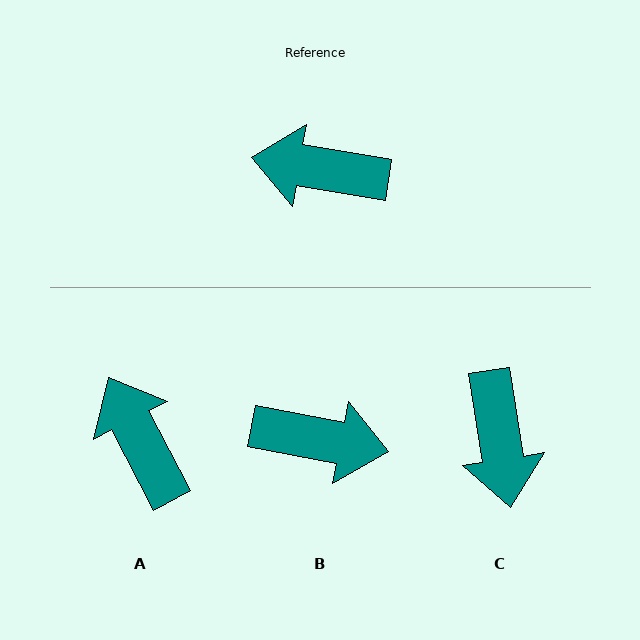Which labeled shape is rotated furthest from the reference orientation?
B, about 178 degrees away.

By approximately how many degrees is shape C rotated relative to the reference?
Approximately 108 degrees counter-clockwise.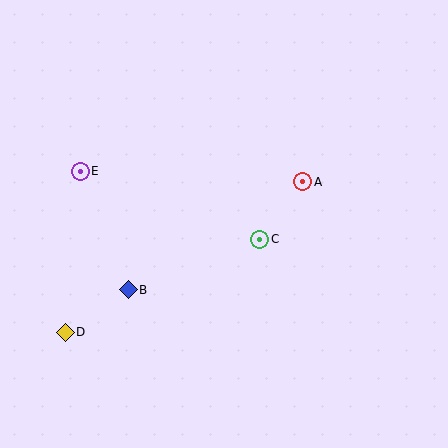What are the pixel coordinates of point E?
Point E is at (80, 171).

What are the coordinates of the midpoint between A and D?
The midpoint between A and D is at (184, 257).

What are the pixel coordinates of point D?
Point D is at (65, 332).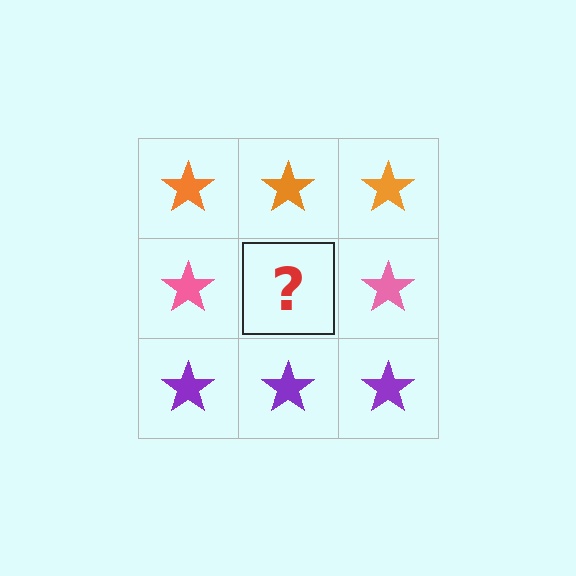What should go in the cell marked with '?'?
The missing cell should contain a pink star.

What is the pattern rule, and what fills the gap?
The rule is that each row has a consistent color. The gap should be filled with a pink star.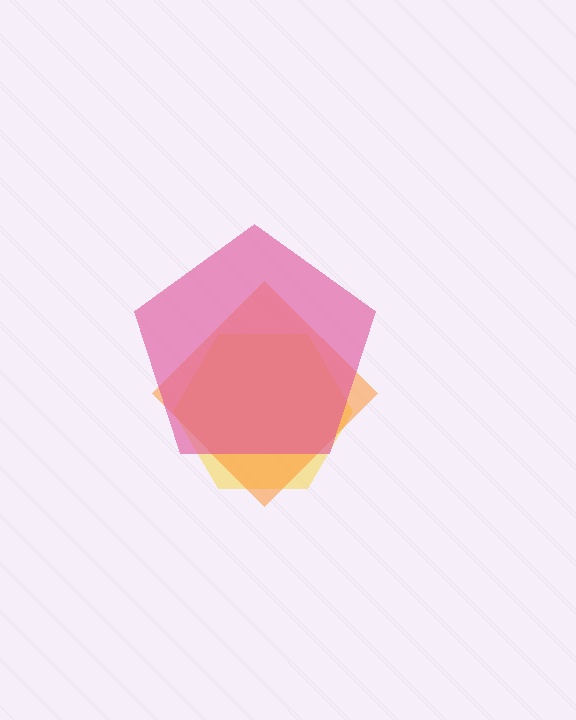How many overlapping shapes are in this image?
There are 3 overlapping shapes in the image.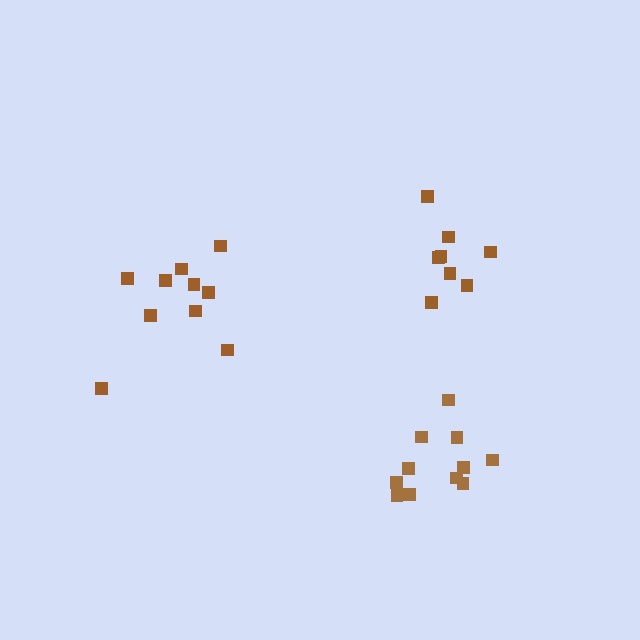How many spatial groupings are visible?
There are 3 spatial groupings.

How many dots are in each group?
Group 1: 10 dots, Group 2: 8 dots, Group 3: 11 dots (29 total).